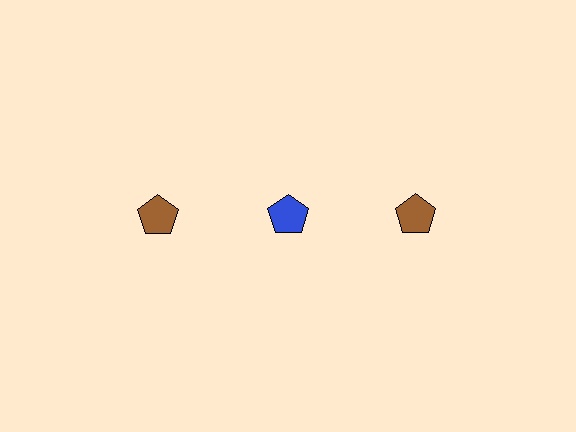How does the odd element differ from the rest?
It has a different color: blue instead of brown.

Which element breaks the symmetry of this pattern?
The blue pentagon in the top row, second from left column breaks the symmetry. All other shapes are brown pentagons.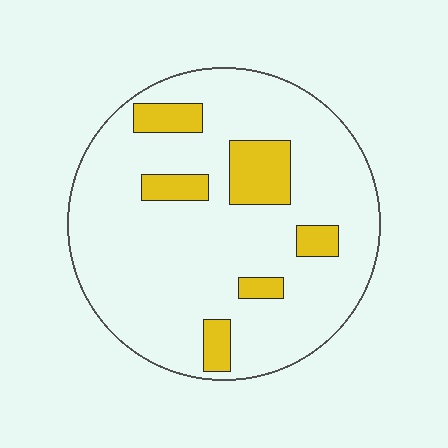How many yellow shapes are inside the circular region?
6.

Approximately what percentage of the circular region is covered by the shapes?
Approximately 15%.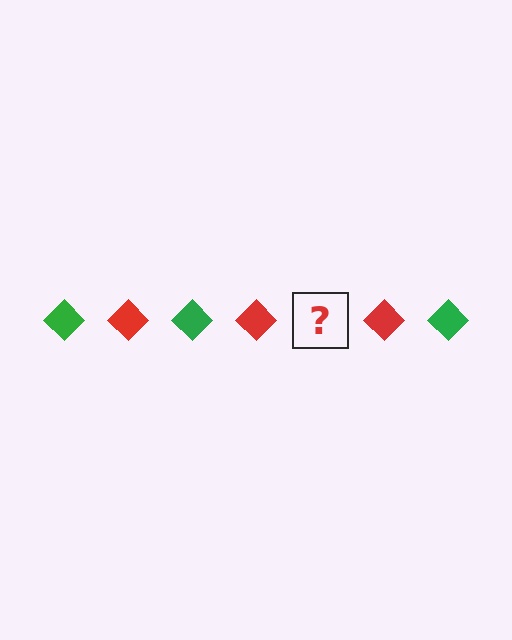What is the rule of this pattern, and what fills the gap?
The rule is that the pattern cycles through green, red diamonds. The gap should be filled with a green diamond.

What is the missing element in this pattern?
The missing element is a green diamond.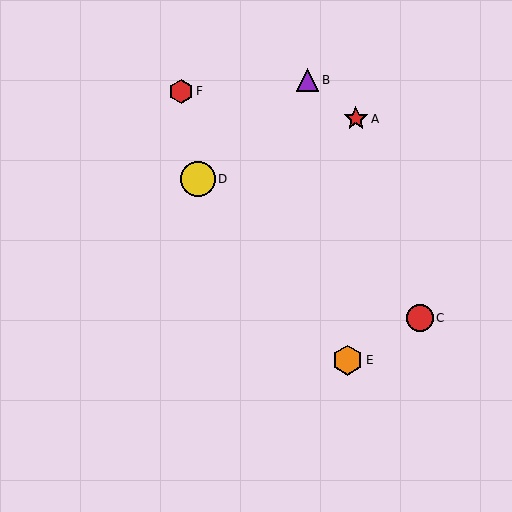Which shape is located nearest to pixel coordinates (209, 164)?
The yellow circle (labeled D) at (198, 179) is nearest to that location.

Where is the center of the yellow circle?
The center of the yellow circle is at (198, 179).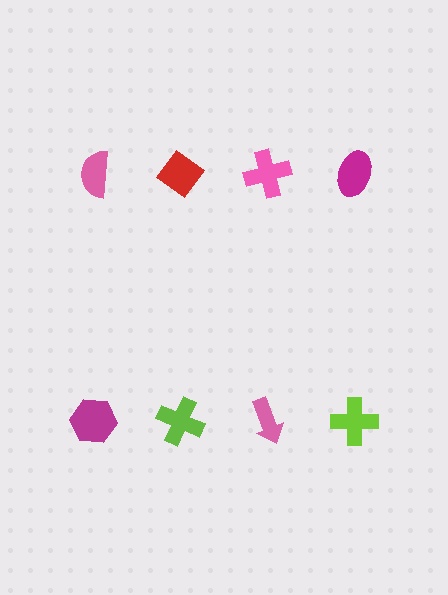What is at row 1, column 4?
A magenta ellipse.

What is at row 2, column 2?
A lime cross.